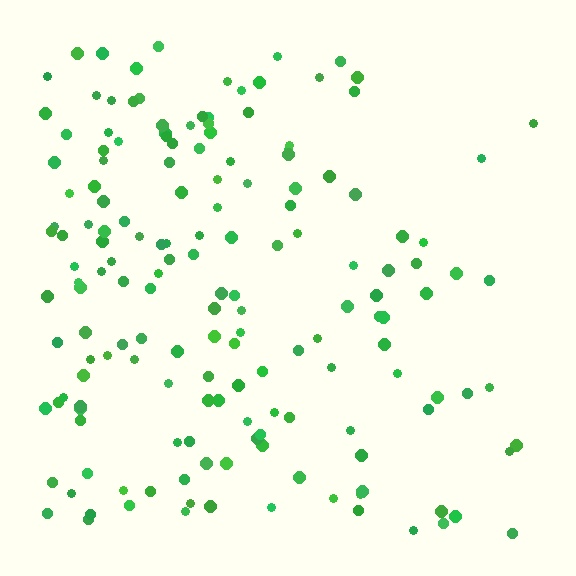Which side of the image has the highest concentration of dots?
The left.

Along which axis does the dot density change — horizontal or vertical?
Horizontal.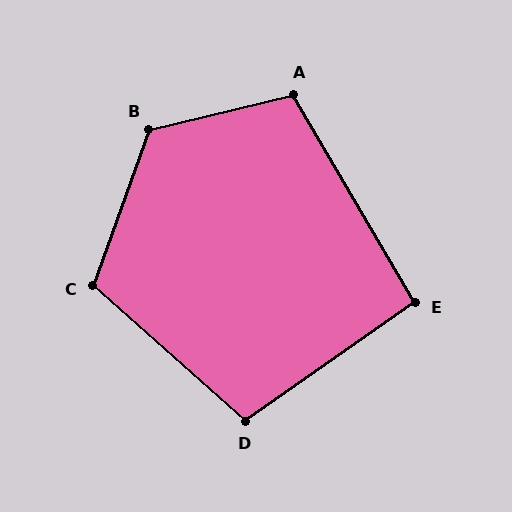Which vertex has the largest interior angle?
B, at approximately 123 degrees.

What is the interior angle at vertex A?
Approximately 107 degrees (obtuse).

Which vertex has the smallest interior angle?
E, at approximately 95 degrees.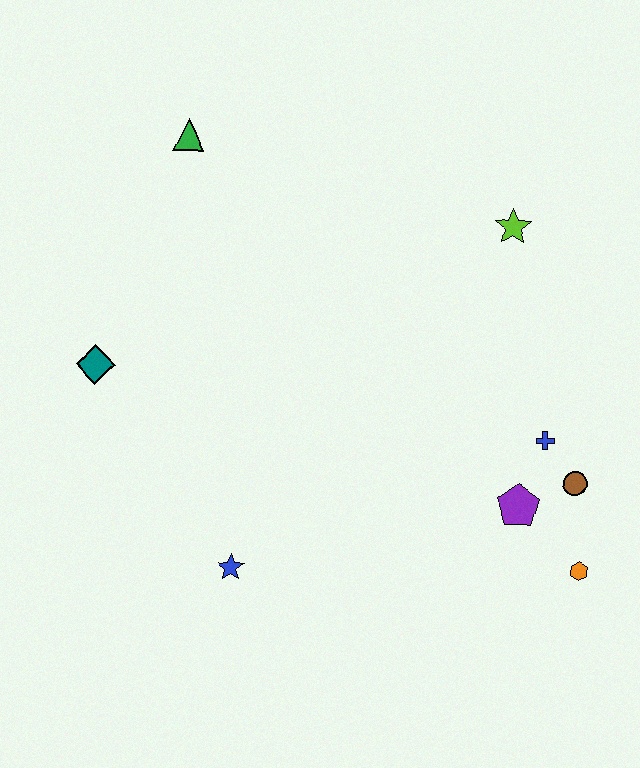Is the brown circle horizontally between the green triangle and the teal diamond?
No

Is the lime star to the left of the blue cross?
Yes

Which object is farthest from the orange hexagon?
The green triangle is farthest from the orange hexagon.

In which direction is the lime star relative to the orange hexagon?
The lime star is above the orange hexagon.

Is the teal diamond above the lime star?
No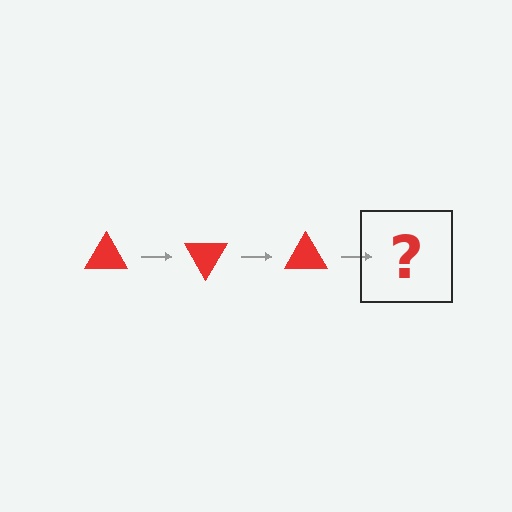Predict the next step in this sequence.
The next step is a red triangle rotated 180 degrees.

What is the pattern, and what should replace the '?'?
The pattern is that the triangle rotates 60 degrees each step. The '?' should be a red triangle rotated 180 degrees.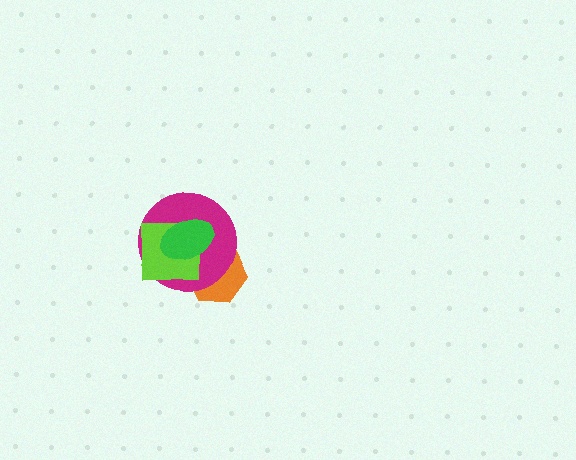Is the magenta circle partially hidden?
Yes, it is partially covered by another shape.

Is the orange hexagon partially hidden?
Yes, it is partially covered by another shape.